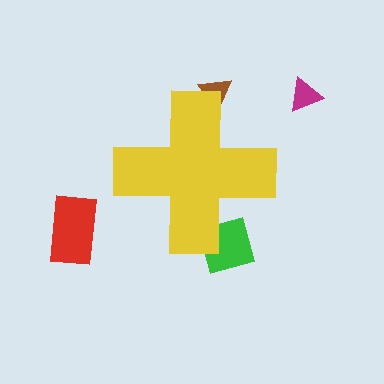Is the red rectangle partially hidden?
No, the red rectangle is fully visible.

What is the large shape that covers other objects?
A yellow cross.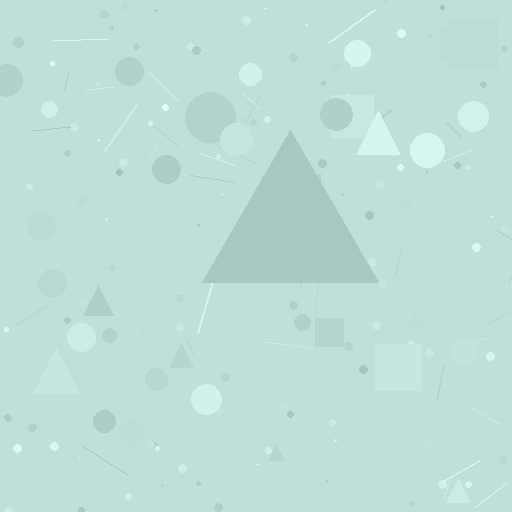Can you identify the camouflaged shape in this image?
The camouflaged shape is a triangle.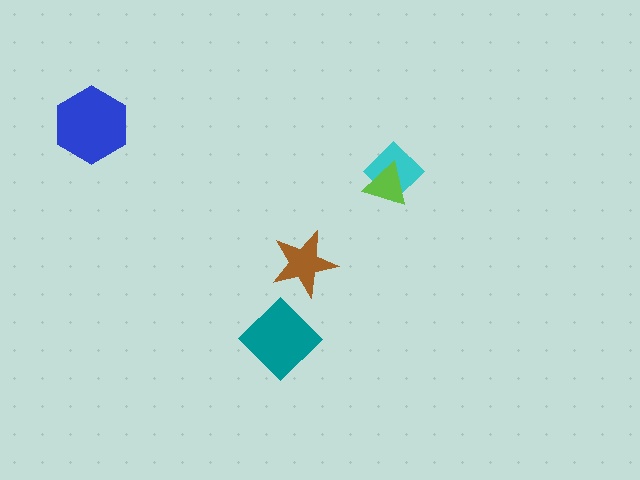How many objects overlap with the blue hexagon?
0 objects overlap with the blue hexagon.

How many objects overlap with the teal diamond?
0 objects overlap with the teal diamond.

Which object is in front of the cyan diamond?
The lime triangle is in front of the cyan diamond.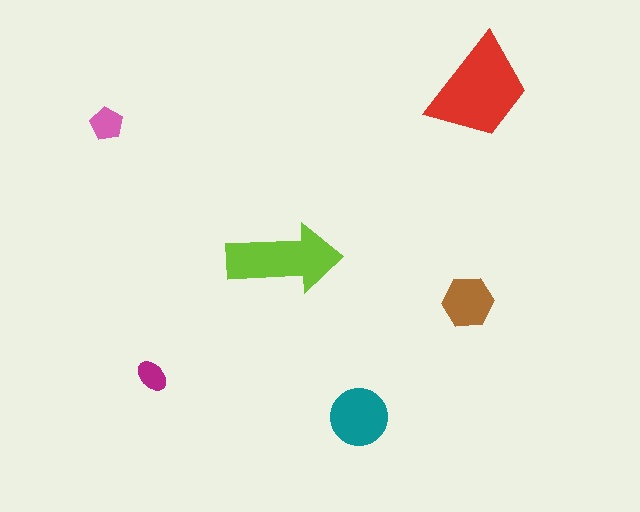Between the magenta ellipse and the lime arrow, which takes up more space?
The lime arrow.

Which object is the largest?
The red trapezoid.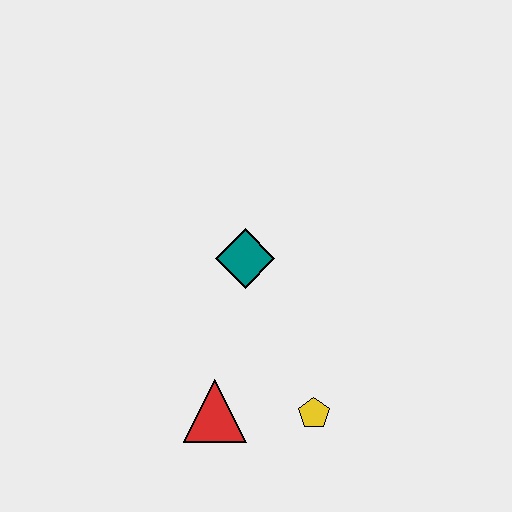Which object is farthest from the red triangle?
The teal diamond is farthest from the red triangle.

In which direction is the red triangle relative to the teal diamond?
The red triangle is below the teal diamond.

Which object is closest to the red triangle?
The yellow pentagon is closest to the red triangle.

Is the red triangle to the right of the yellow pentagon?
No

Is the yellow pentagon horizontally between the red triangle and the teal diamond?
No